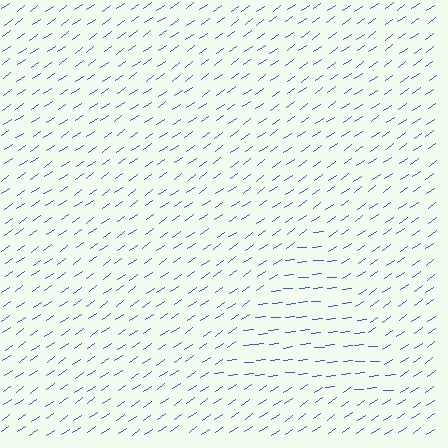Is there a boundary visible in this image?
Yes, there is a texture boundary formed by a change in line orientation.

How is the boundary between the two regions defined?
The boundary is defined purely by a change in line orientation (approximately 30 degrees difference). All lines are the same color and thickness.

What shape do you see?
I see a triangle.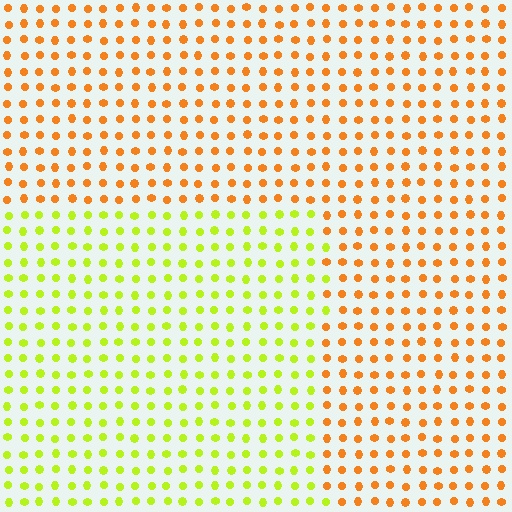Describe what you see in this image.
The image is filled with small orange elements in a uniform arrangement. A rectangle-shaped region is visible where the elements are tinted to a slightly different hue, forming a subtle color boundary.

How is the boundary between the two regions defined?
The boundary is defined purely by a slight shift in hue (about 49 degrees). Spacing, size, and orientation are identical on both sides.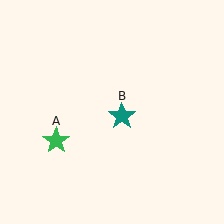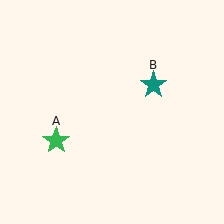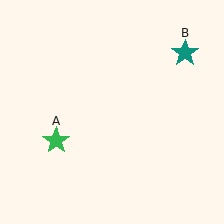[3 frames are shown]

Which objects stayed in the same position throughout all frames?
Green star (object A) remained stationary.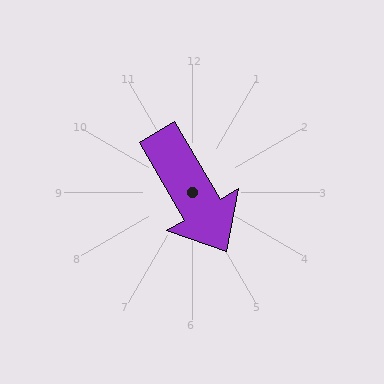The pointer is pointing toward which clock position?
Roughly 5 o'clock.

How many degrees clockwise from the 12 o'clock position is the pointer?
Approximately 150 degrees.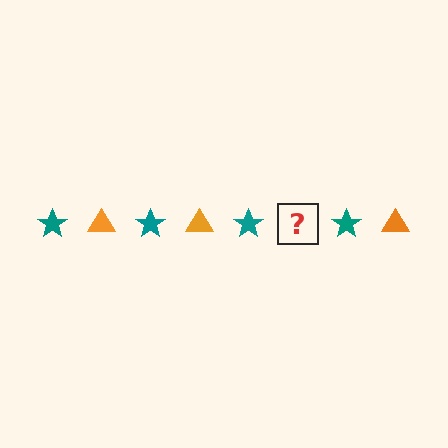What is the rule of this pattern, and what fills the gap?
The rule is that the pattern alternates between teal star and orange triangle. The gap should be filled with an orange triangle.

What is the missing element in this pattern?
The missing element is an orange triangle.